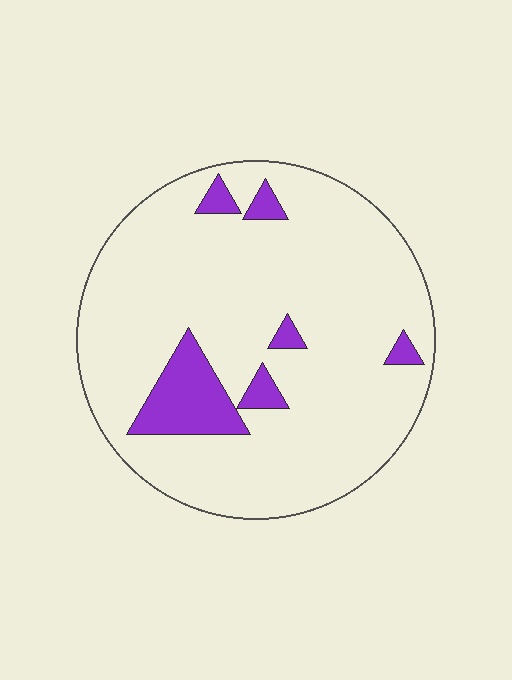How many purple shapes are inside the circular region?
6.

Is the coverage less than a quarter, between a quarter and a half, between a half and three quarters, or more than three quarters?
Less than a quarter.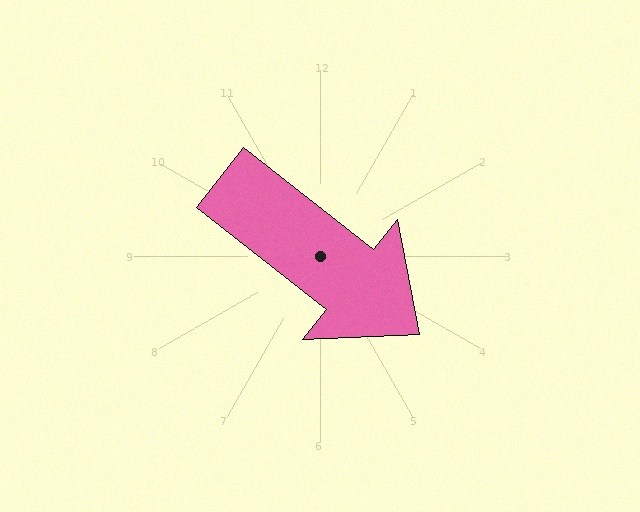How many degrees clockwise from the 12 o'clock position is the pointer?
Approximately 128 degrees.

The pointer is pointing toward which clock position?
Roughly 4 o'clock.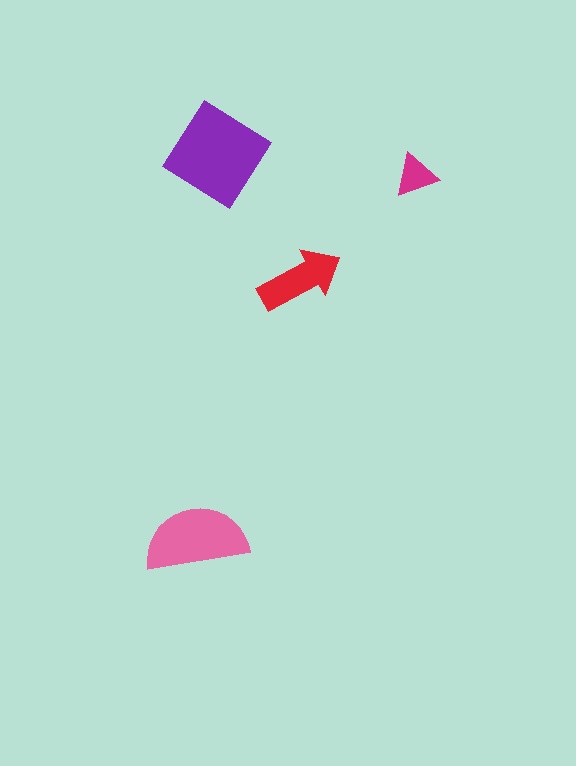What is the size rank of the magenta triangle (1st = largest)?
4th.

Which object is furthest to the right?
The magenta triangle is rightmost.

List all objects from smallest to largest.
The magenta triangle, the red arrow, the pink semicircle, the purple diamond.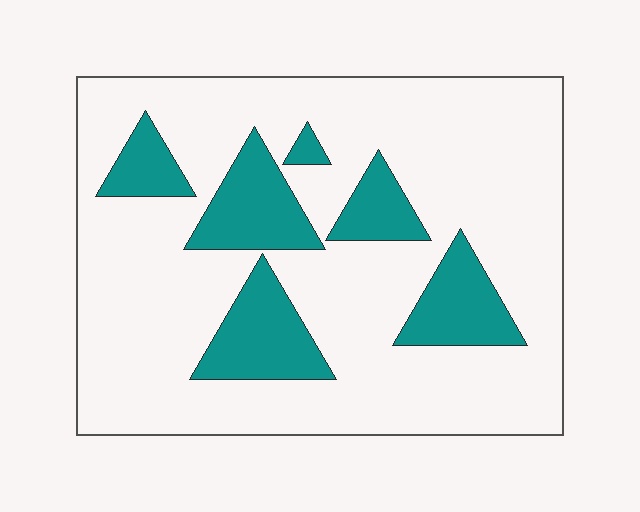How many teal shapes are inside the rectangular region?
6.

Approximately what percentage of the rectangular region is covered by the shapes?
Approximately 20%.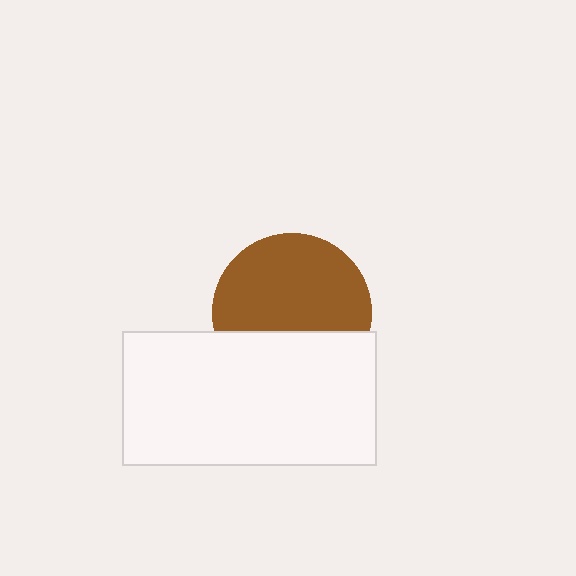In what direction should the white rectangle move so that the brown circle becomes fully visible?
The white rectangle should move down. That is the shortest direction to clear the overlap and leave the brown circle fully visible.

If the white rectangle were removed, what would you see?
You would see the complete brown circle.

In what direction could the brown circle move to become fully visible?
The brown circle could move up. That would shift it out from behind the white rectangle entirely.